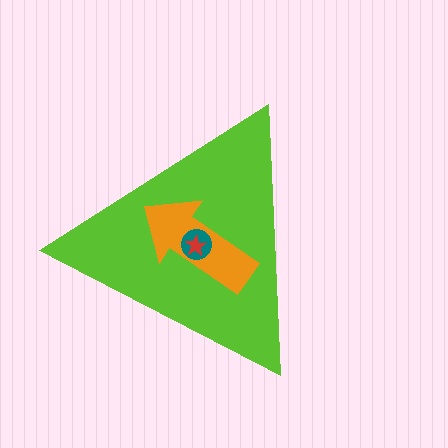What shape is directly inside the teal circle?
The red star.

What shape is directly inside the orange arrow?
The teal circle.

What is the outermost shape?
The lime triangle.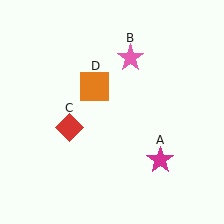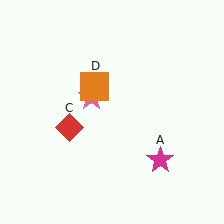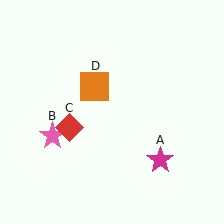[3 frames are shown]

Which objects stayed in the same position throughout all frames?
Magenta star (object A) and red diamond (object C) and orange square (object D) remained stationary.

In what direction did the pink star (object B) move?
The pink star (object B) moved down and to the left.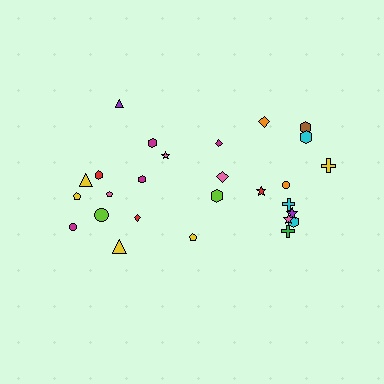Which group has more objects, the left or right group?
The right group.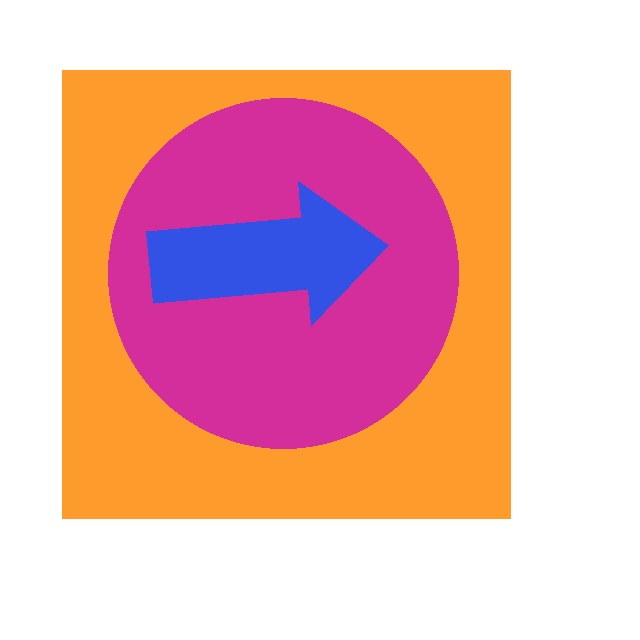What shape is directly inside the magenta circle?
The blue arrow.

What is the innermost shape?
The blue arrow.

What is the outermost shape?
The orange square.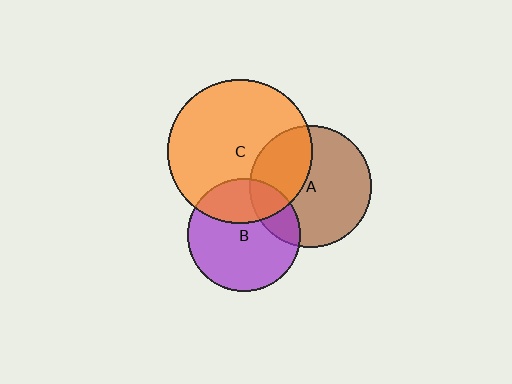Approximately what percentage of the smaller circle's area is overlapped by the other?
Approximately 30%.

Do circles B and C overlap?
Yes.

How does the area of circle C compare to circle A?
Approximately 1.4 times.